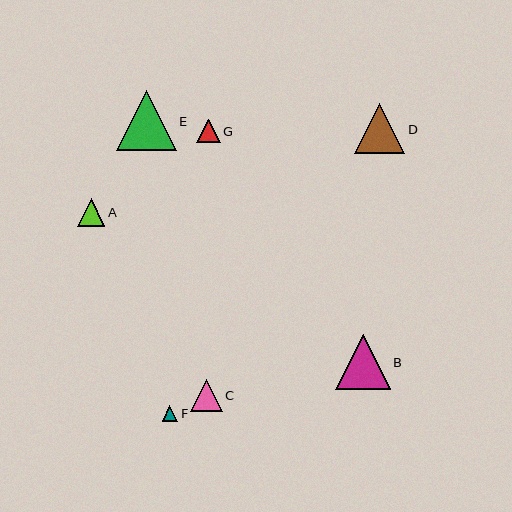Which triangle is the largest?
Triangle E is the largest with a size of approximately 60 pixels.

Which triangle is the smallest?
Triangle F is the smallest with a size of approximately 15 pixels.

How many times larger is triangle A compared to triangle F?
Triangle A is approximately 1.8 times the size of triangle F.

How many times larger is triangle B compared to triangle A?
Triangle B is approximately 2.0 times the size of triangle A.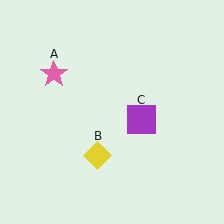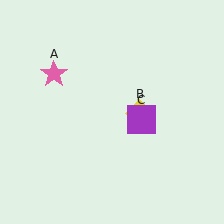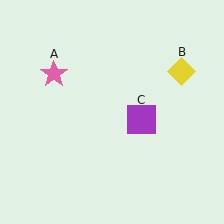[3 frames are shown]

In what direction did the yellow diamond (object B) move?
The yellow diamond (object B) moved up and to the right.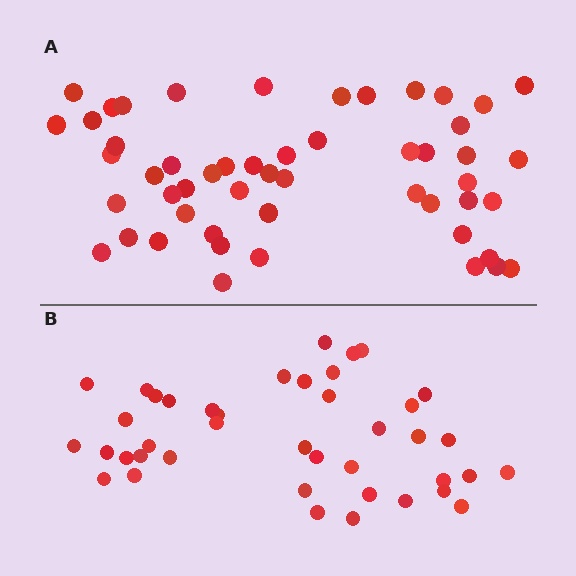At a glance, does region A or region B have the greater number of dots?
Region A (the top region) has more dots.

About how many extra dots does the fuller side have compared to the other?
Region A has roughly 12 or so more dots than region B.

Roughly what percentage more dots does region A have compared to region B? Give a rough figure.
About 25% more.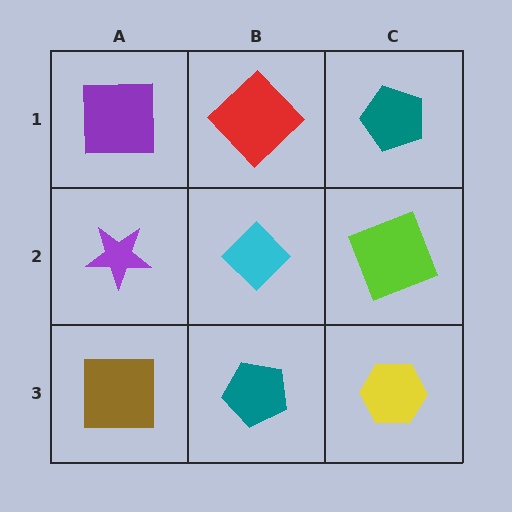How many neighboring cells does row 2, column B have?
4.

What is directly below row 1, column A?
A purple star.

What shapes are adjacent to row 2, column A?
A purple square (row 1, column A), a brown square (row 3, column A), a cyan diamond (row 2, column B).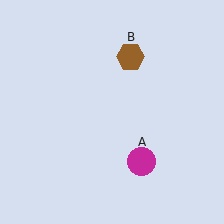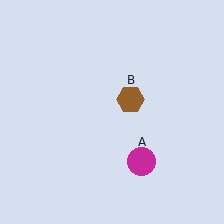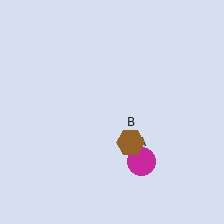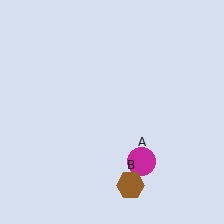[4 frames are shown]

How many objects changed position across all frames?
1 object changed position: brown hexagon (object B).